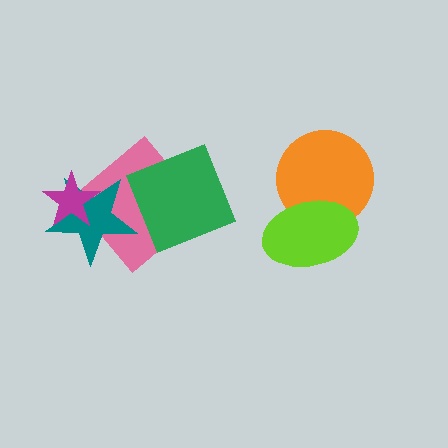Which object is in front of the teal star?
The magenta star is in front of the teal star.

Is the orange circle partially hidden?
Yes, it is partially covered by another shape.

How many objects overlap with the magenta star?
2 objects overlap with the magenta star.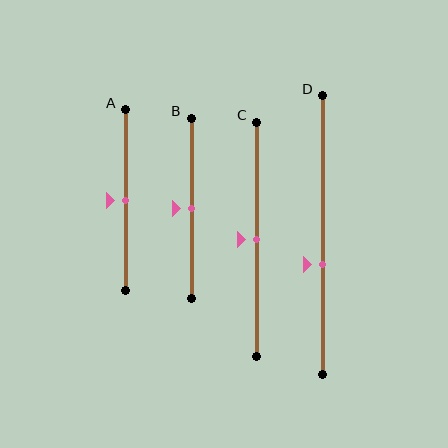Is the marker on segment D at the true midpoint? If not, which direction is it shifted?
No, the marker on segment D is shifted downward by about 10% of the segment length.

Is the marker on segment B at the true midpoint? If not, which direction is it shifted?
Yes, the marker on segment B is at the true midpoint.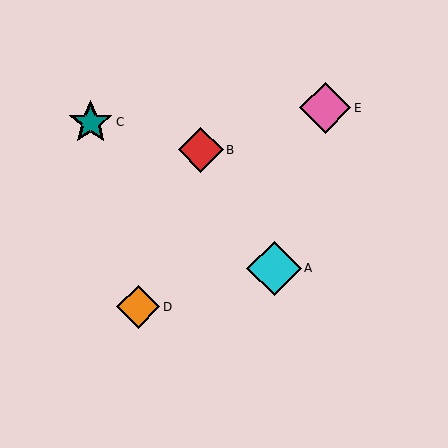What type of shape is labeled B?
Shape B is a red diamond.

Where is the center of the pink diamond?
The center of the pink diamond is at (325, 108).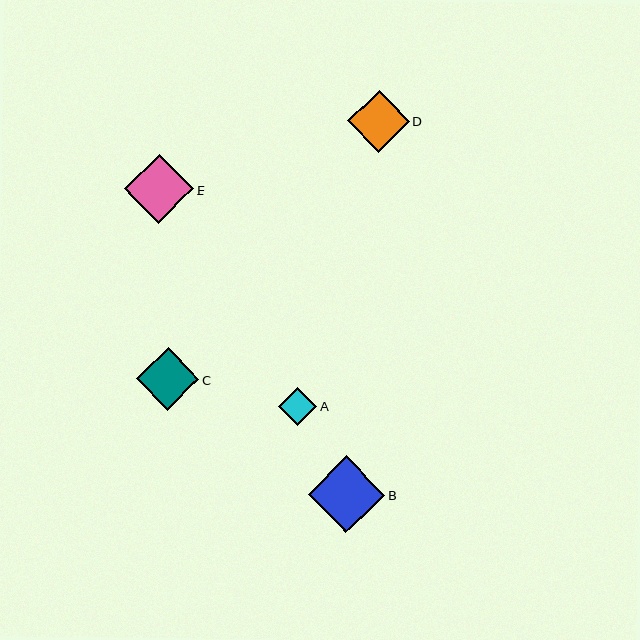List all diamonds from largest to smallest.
From largest to smallest: B, E, C, D, A.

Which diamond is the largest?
Diamond B is the largest with a size of approximately 77 pixels.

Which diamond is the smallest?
Diamond A is the smallest with a size of approximately 38 pixels.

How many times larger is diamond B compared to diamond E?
Diamond B is approximately 1.1 times the size of diamond E.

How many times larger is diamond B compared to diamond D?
Diamond B is approximately 1.2 times the size of diamond D.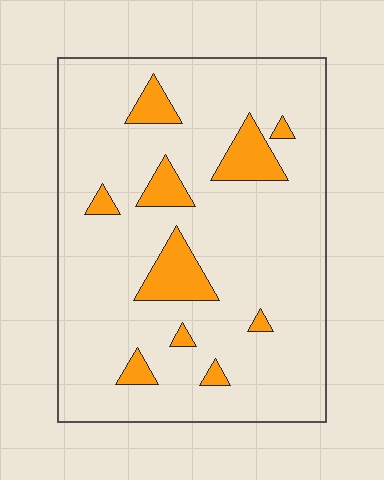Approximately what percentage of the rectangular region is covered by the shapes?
Approximately 10%.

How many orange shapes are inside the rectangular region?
10.